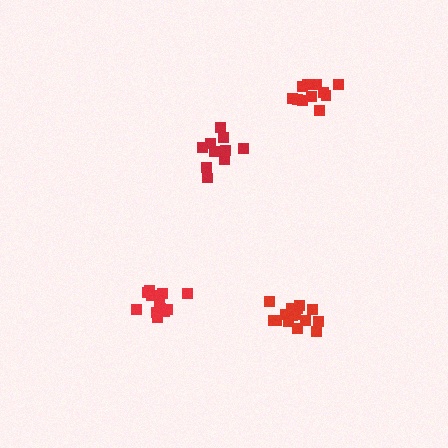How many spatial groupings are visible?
There are 4 spatial groupings.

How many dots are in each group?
Group 1: 15 dots, Group 2: 10 dots, Group 3: 11 dots, Group 4: 12 dots (48 total).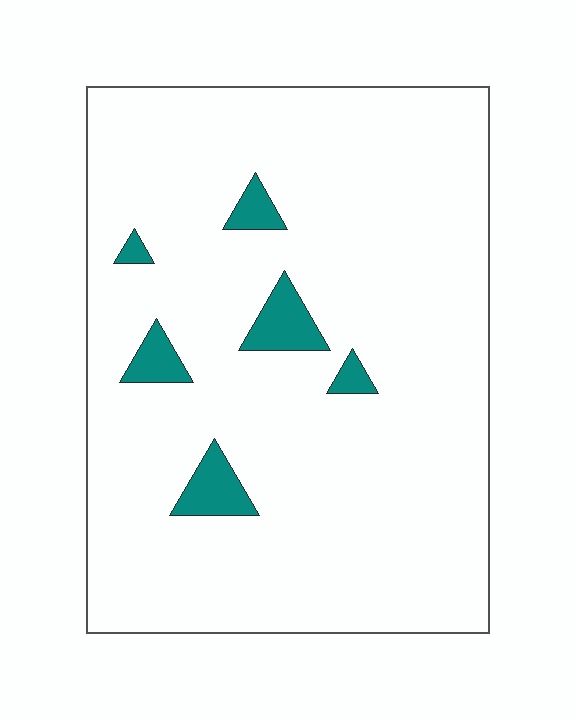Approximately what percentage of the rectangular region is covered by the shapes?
Approximately 5%.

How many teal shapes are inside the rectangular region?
6.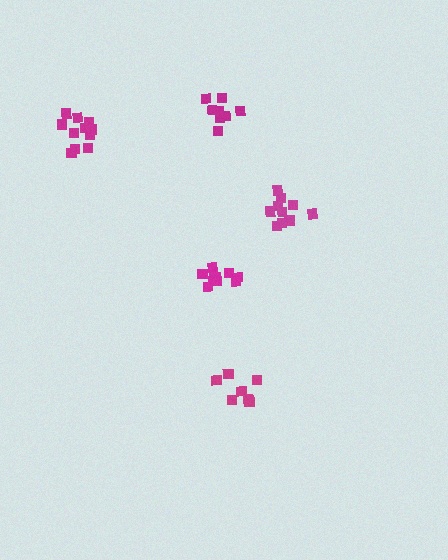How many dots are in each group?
Group 1: 8 dots, Group 2: 11 dots, Group 3: 7 dots, Group 4: 10 dots, Group 5: 10 dots (46 total).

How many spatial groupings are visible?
There are 5 spatial groupings.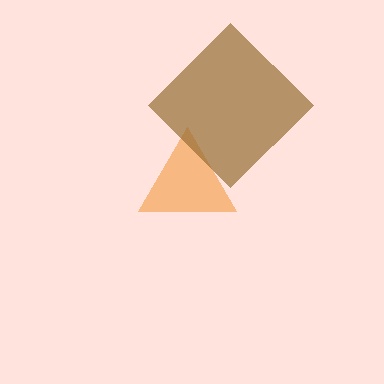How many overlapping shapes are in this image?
There are 2 overlapping shapes in the image.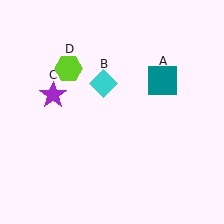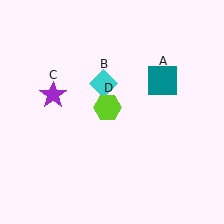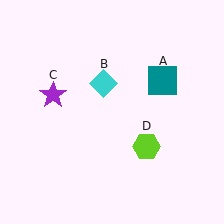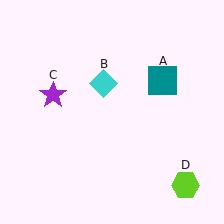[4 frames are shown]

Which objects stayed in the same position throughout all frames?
Teal square (object A) and cyan diamond (object B) and purple star (object C) remained stationary.